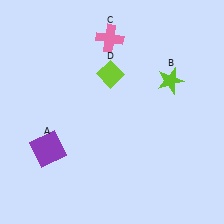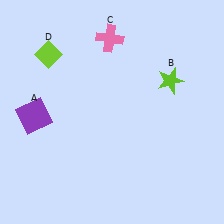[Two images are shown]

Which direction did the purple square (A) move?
The purple square (A) moved up.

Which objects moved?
The objects that moved are: the purple square (A), the lime diamond (D).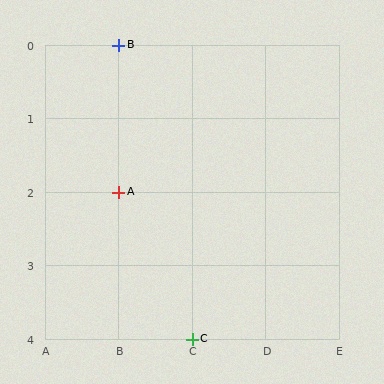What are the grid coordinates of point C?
Point C is at grid coordinates (C, 4).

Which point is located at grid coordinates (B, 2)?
Point A is at (B, 2).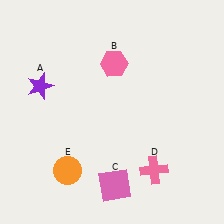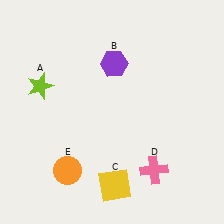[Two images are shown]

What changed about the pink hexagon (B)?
In Image 1, B is pink. In Image 2, it changed to purple.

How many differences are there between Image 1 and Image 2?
There are 3 differences between the two images.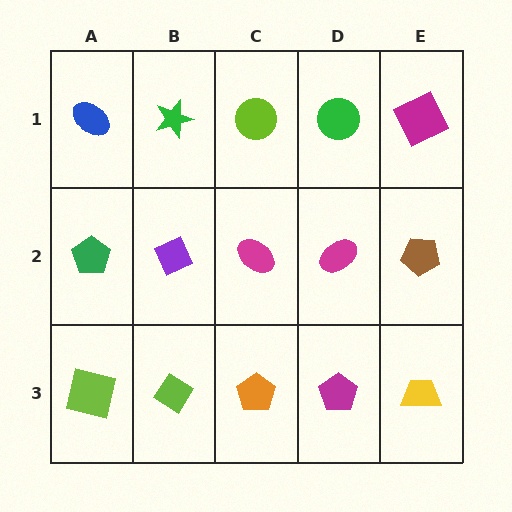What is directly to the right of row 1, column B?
A lime circle.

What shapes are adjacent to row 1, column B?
A purple diamond (row 2, column B), a blue ellipse (row 1, column A), a lime circle (row 1, column C).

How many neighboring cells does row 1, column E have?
2.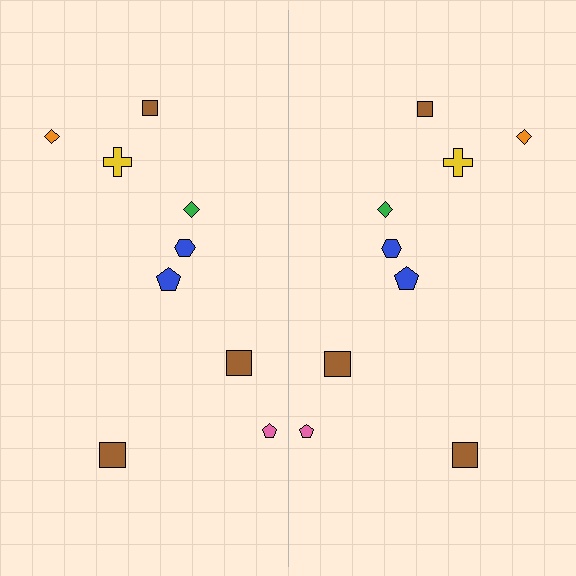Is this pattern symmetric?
Yes, this pattern has bilateral (reflection) symmetry.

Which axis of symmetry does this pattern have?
The pattern has a vertical axis of symmetry running through the center of the image.